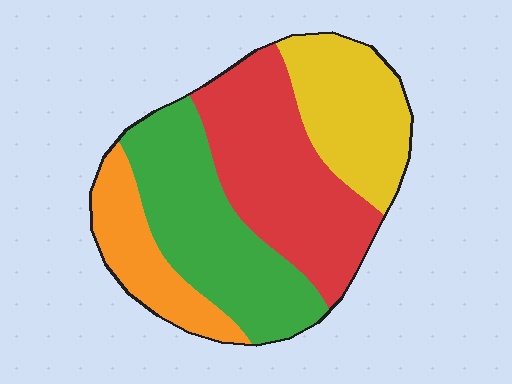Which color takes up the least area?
Orange, at roughly 15%.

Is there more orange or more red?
Red.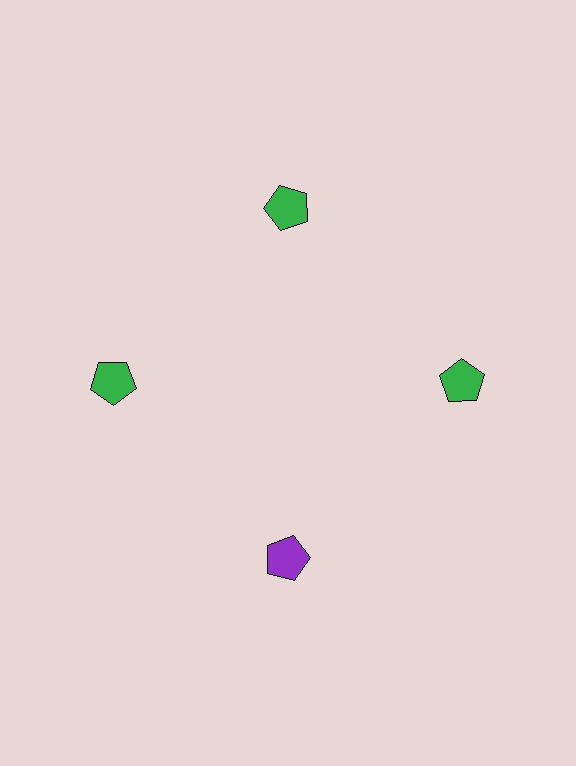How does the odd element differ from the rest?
It has a different color: purple instead of green.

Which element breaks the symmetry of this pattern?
The purple pentagon at roughly the 6 o'clock position breaks the symmetry. All other shapes are green pentagons.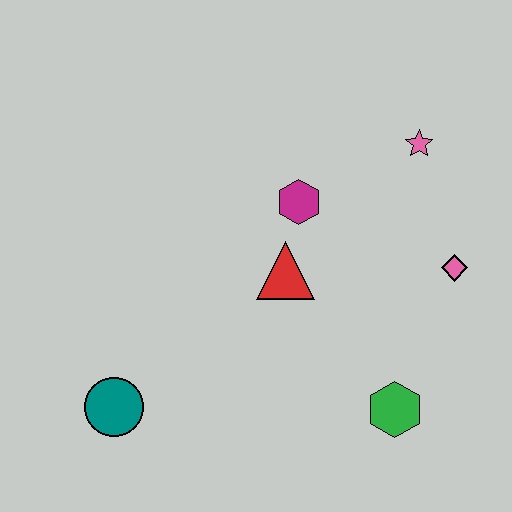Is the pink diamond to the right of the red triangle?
Yes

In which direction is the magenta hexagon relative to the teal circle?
The magenta hexagon is above the teal circle.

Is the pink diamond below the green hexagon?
No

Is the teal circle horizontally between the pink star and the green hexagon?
No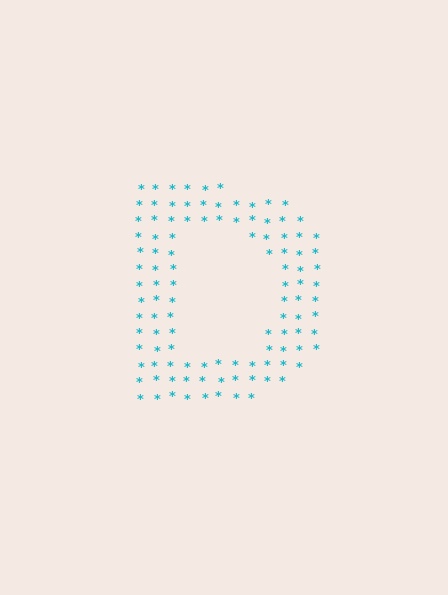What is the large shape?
The large shape is the letter D.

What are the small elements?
The small elements are asterisks.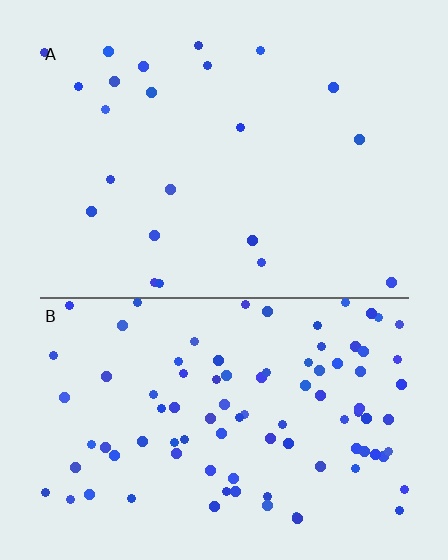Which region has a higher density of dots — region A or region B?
B (the bottom).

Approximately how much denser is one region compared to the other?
Approximately 4.1× — region B over region A.